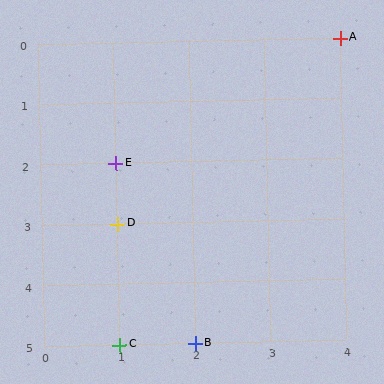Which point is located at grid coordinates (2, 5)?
Point B is at (2, 5).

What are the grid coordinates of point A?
Point A is at grid coordinates (4, 0).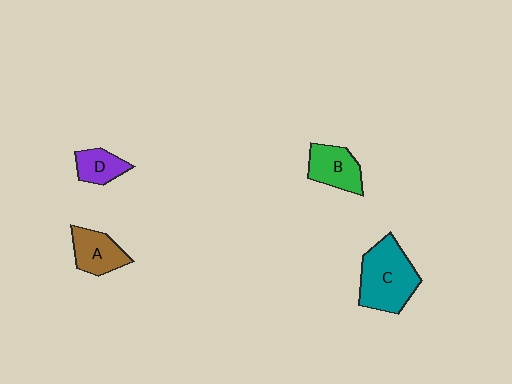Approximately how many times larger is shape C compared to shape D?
Approximately 2.3 times.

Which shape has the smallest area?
Shape D (purple).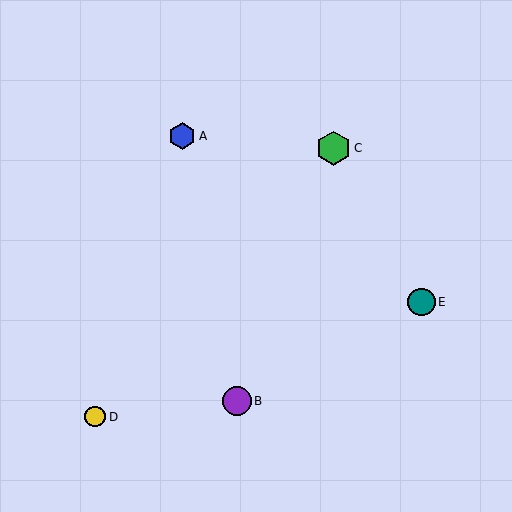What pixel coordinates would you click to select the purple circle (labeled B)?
Click at (237, 401) to select the purple circle B.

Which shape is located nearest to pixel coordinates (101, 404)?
The yellow circle (labeled D) at (95, 417) is nearest to that location.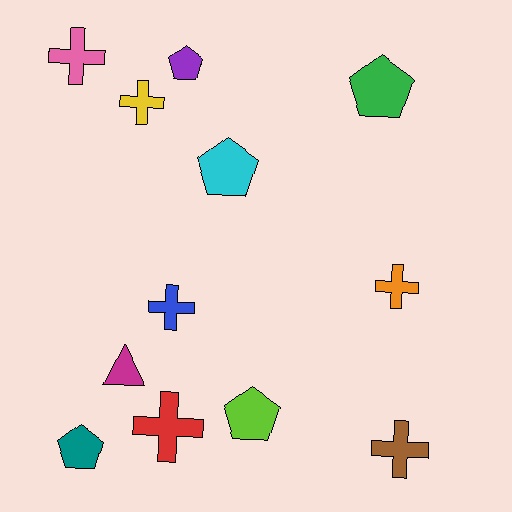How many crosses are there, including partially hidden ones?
There are 6 crosses.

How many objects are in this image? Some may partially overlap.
There are 12 objects.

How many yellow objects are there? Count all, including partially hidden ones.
There is 1 yellow object.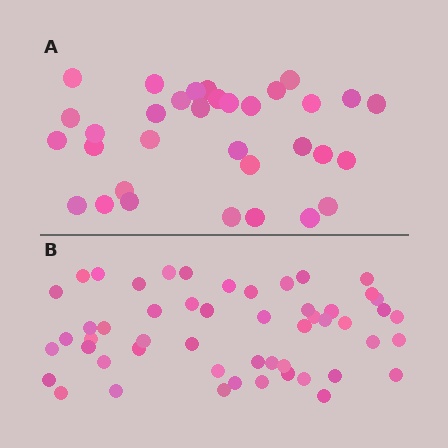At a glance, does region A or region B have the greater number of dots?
Region B (the bottom region) has more dots.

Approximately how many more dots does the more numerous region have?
Region B has approximately 20 more dots than region A.